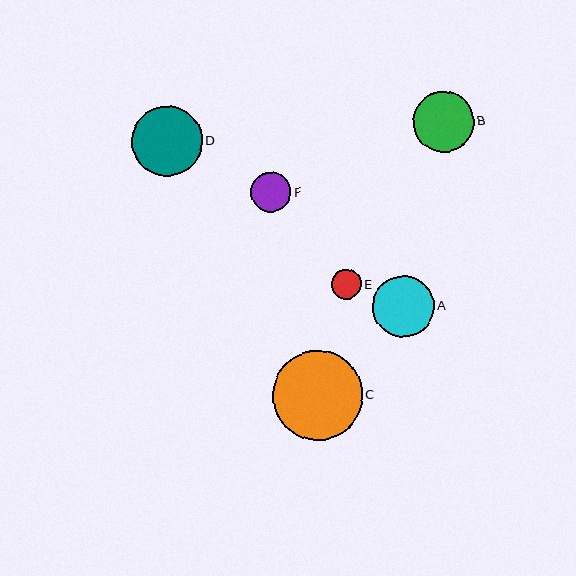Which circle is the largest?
Circle C is the largest with a size of approximately 90 pixels.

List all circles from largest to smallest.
From largest to smallest: C, D, A, B, F, E.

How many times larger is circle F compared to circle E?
Circle F is approximately 1.4 times the size of circle E.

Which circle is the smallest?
Circle E is the smallest with a size of approximately 30 pixels.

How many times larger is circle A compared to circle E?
Circle A is approximately 2.1 times the size of circle E.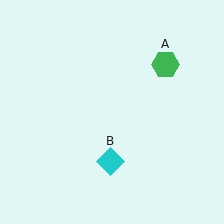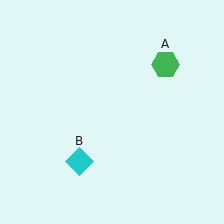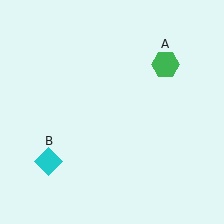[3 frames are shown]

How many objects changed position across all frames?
1 object changed position: cyan diamond (object B).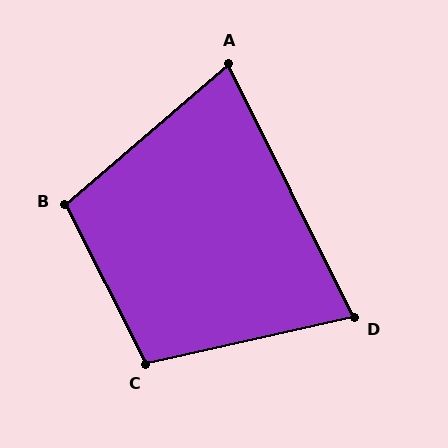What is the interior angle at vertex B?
Approximately 104 degrees (obtuse).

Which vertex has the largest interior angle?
C, at approximately 104 degrees.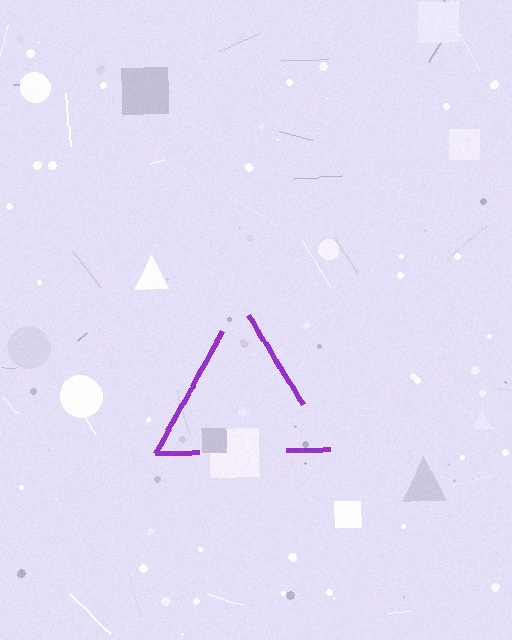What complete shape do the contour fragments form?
The contour fragments form a triangle.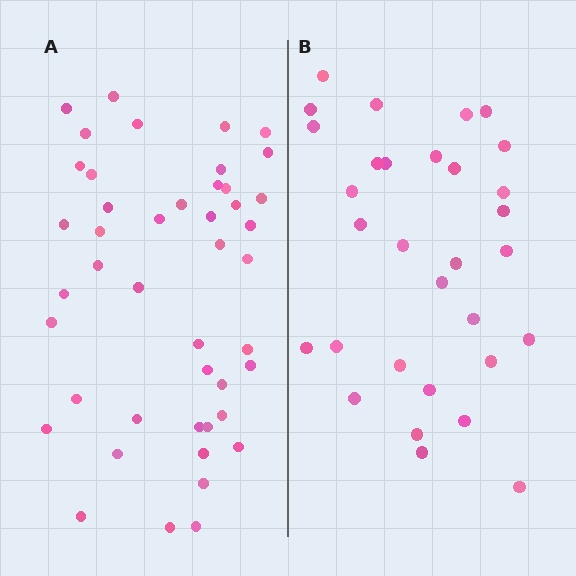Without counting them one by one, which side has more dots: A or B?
Region A (the left region) has more dots.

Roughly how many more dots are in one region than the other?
Region A has approximately 15 more dots than region B.